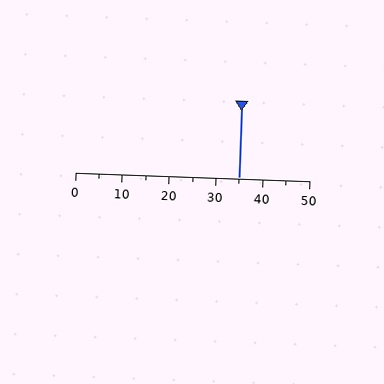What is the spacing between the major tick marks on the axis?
The major ticks are spaced 10 apart.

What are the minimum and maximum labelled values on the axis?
The axis runs from 0 to 50.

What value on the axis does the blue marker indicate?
The marker indicates approximately 35.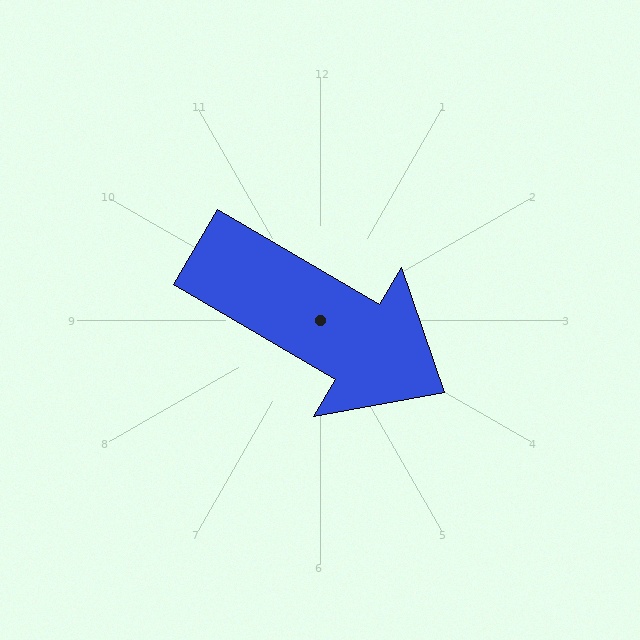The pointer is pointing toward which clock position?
Roughly 4 o'clock.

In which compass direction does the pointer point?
Southeast.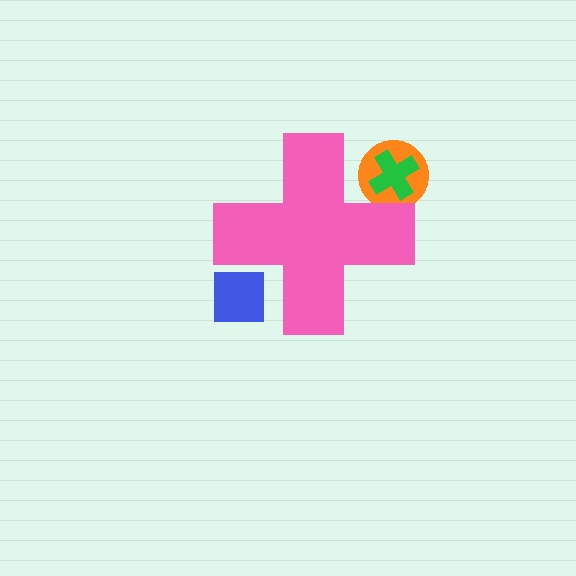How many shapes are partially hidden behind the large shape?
3 shapes are partially hidden.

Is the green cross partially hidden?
Yes, the green cross is partially hidden behind the pink cross.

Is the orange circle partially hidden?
Yes, the orange circle is partially hidden behind the pink cross.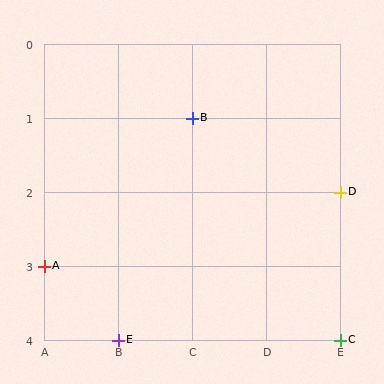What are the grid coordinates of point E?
Point E is at grid coordinates (B, 4).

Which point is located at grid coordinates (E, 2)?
Point D is at (E, 2).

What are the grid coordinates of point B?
Point B is at grid coordinates (C, 1).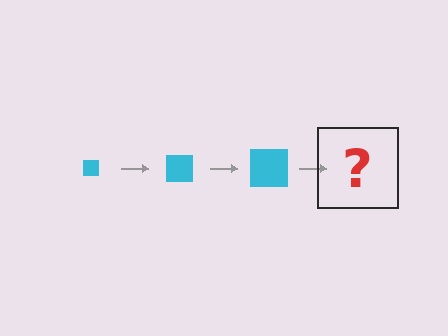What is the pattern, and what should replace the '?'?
The pattern is that the square gets progressively larger each step. The '?' should be a cyan square, larger than the previous one.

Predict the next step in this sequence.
The next step is a cyan square, larger than the previous one.